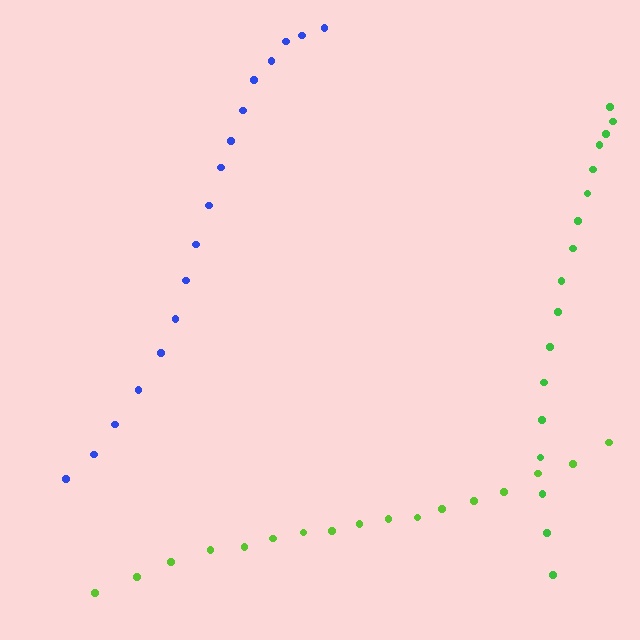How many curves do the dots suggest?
There are 3 distinct paths.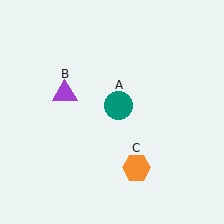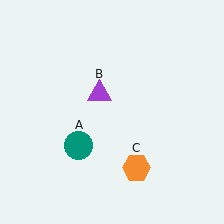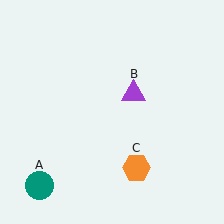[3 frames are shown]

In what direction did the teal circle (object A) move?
The teal circle (object A) moved down and to the left.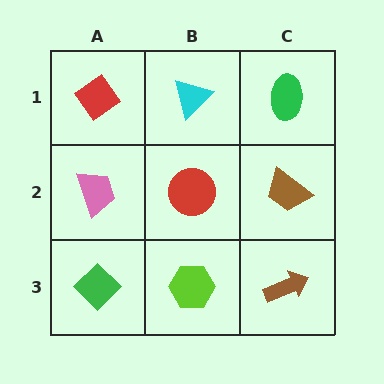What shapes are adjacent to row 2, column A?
A red diamond (row 1, column A), a green diamond (row 3, column A), a red circle (row 2, column B).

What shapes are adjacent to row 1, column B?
A red circle (row 2, column B), a red diamond (row 1, column A), a green ellipse (row 1, column C).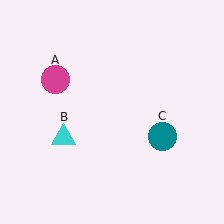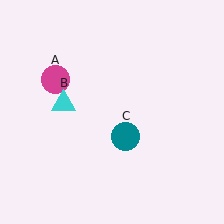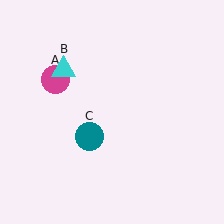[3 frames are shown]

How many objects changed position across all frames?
2 objects changed position: cyan triangle (object B), teal circle (object C).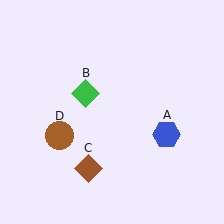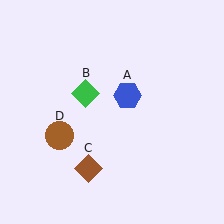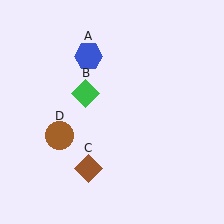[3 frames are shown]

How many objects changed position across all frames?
1 object changed position: blue hexagon (object A).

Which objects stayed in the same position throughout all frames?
Green diamond (object B) and brown diamond (object C) and brown circle (object D) remained stationary.